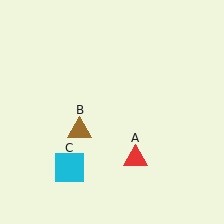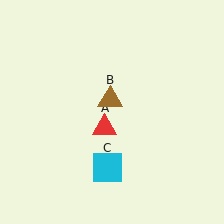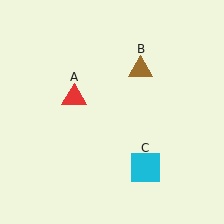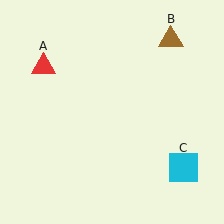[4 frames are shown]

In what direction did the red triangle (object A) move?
The red triangle (object A) moved up and to the left.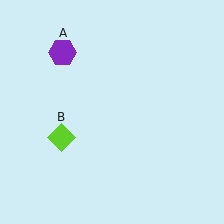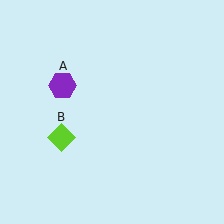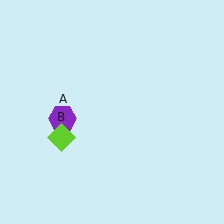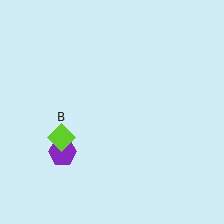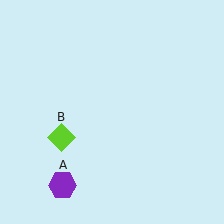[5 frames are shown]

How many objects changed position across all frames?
1 object changed position: purple hexagon (object A).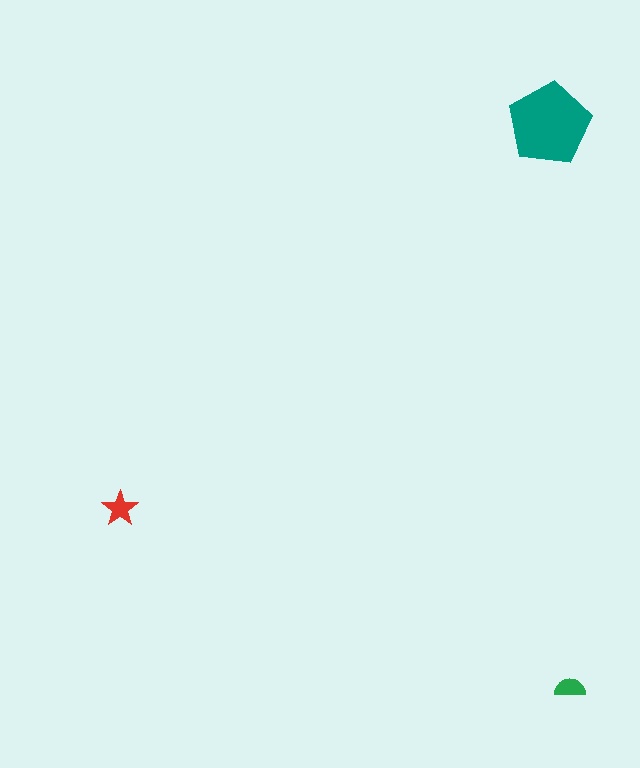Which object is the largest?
The teal pentagon.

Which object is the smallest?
The green semicircle.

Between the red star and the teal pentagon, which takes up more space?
The teal pentagon.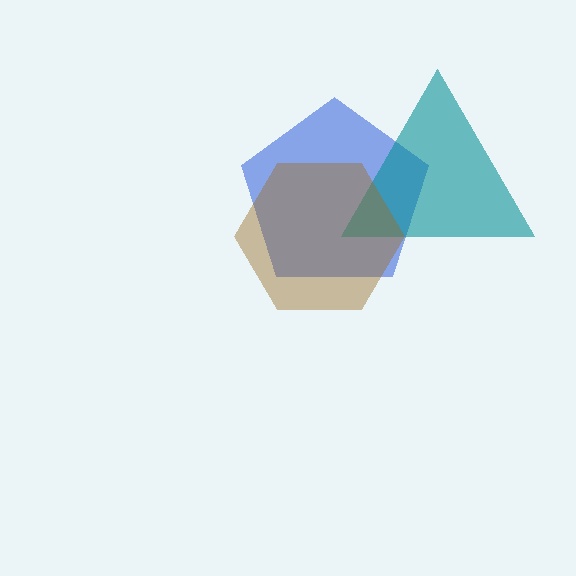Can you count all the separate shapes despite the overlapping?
Yes, there are 3 separate shapes.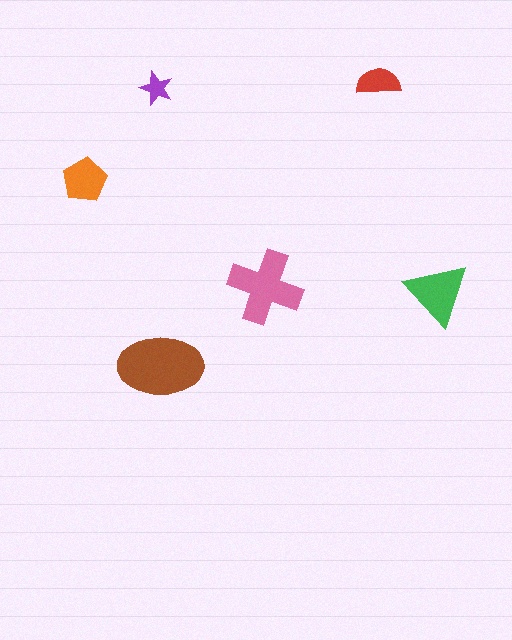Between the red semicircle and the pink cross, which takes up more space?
The pink cross.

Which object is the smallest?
The purple star.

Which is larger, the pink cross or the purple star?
The pink cross.